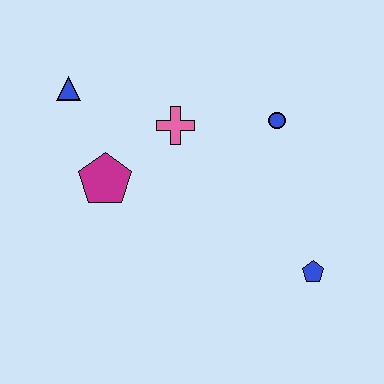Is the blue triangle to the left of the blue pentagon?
Yes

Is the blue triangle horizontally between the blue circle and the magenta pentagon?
No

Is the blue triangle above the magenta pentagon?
Yes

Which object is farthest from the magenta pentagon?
The blue pentagon is farthest from the magenta pentagon.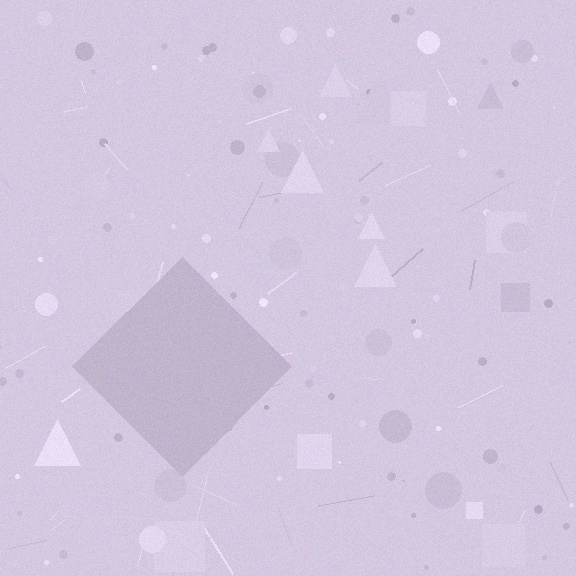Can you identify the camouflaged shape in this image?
The camouflaged shape is a diamond.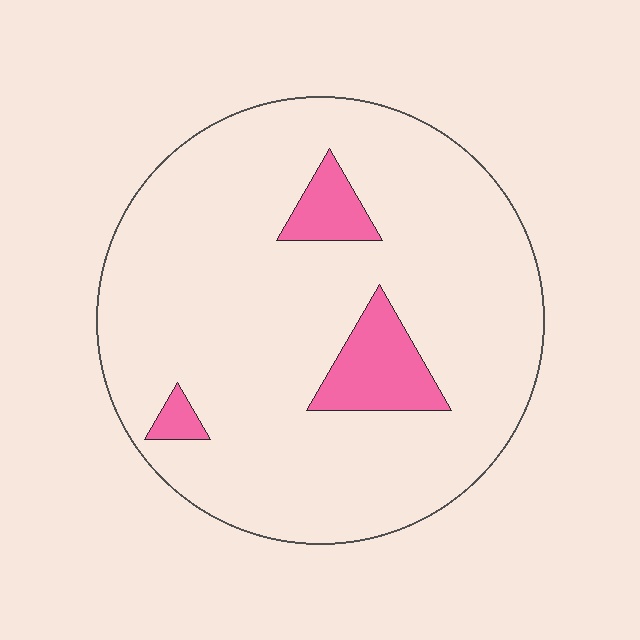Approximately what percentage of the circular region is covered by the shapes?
Approximately 10%.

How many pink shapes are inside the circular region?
3.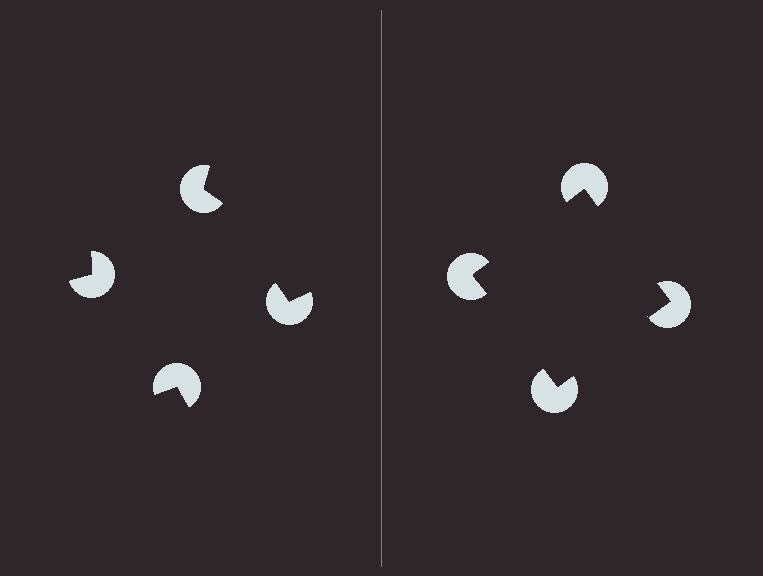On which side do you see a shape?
An illusory square appears on the right side. On the left side the wedge cuts are rotated, so no coherent shape forms.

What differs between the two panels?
The pac-man discs are positioned identically on both sides; only the wedge orientations differ. On the right they align to a square; on the left they are misaligned.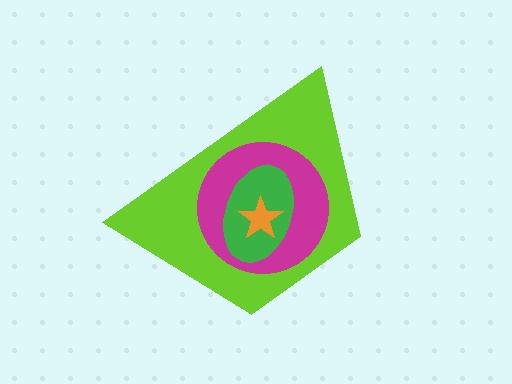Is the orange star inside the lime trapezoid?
Yes.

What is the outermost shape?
The lime trapezoid.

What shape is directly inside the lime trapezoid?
The magenta circle.